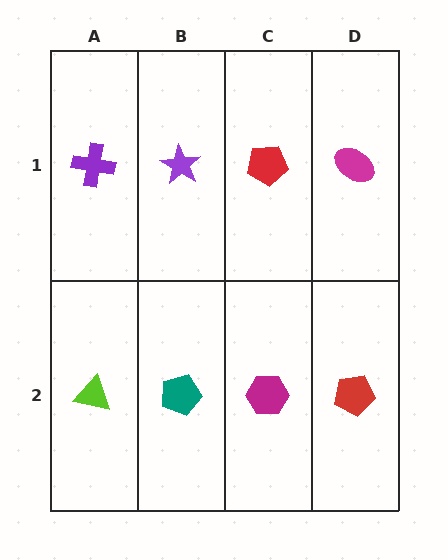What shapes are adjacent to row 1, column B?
A teal pentagon (row 2, column B), a purple cross (row 1, column A), a red pentagon (row 1, column C).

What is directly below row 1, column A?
A lime triangle.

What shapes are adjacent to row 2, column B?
A purple star (row 1, column B), a lime triangle (row 2, column A), a magenta hexagon (row 2, column C).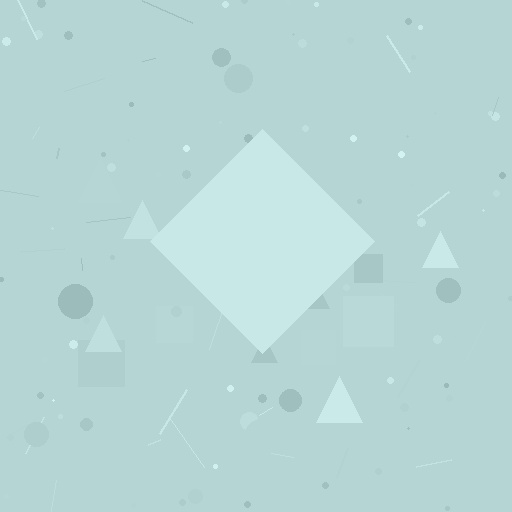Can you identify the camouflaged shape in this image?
The camouflaged shape is a diamond.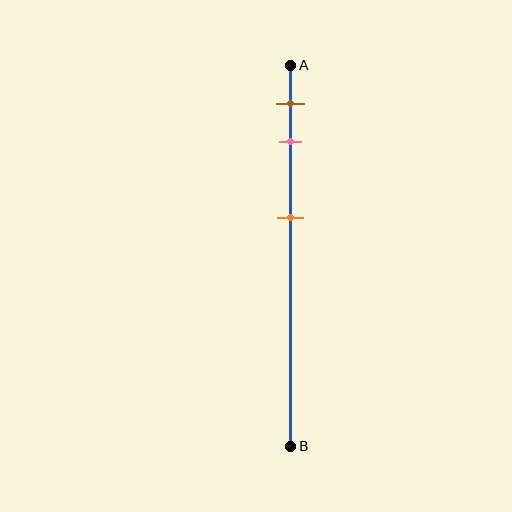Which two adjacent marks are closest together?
The brown and pink marks are the closest adjacent pair.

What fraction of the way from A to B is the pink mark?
The pink mark is approximately 20% (0.2) of the way from A to B.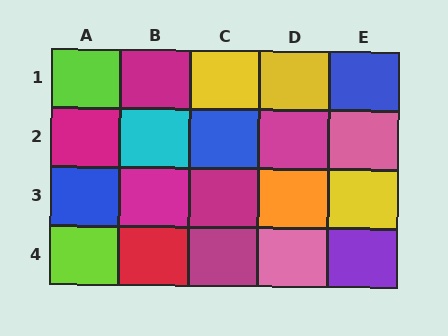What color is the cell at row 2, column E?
Pink.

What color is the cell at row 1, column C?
Yellow.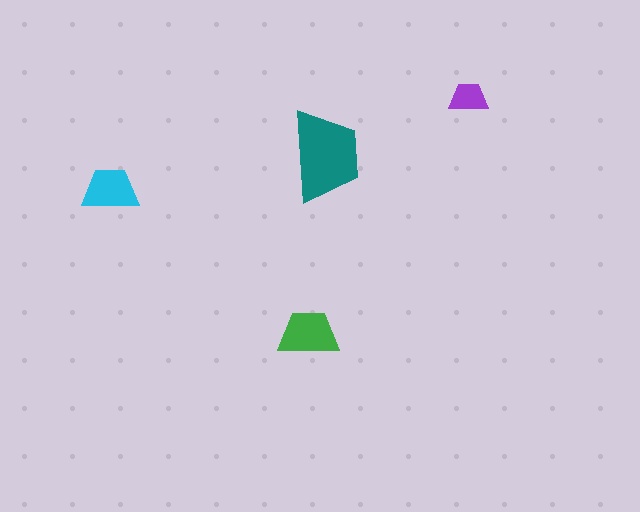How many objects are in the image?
There are 4 objects in the image.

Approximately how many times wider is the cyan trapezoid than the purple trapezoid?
About 1.5 times wider.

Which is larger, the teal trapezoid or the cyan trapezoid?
The teal one.